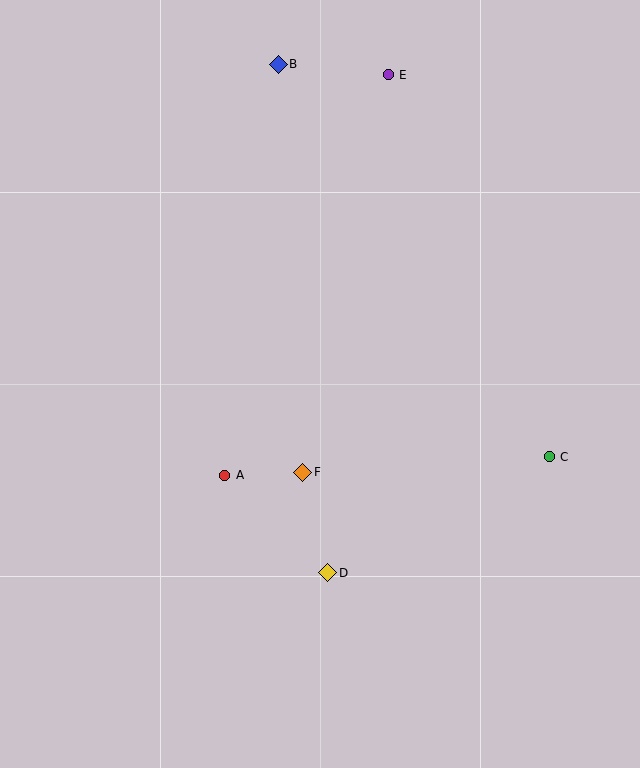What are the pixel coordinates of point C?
Point C is at (549, 457).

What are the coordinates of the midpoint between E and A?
The midpoint between E and A is at (307, 275).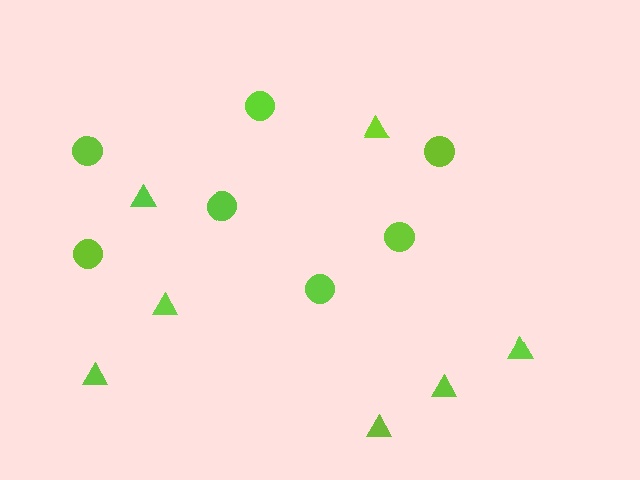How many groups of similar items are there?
There are 2 groups: one group of triangles (7) and one group of circles (7).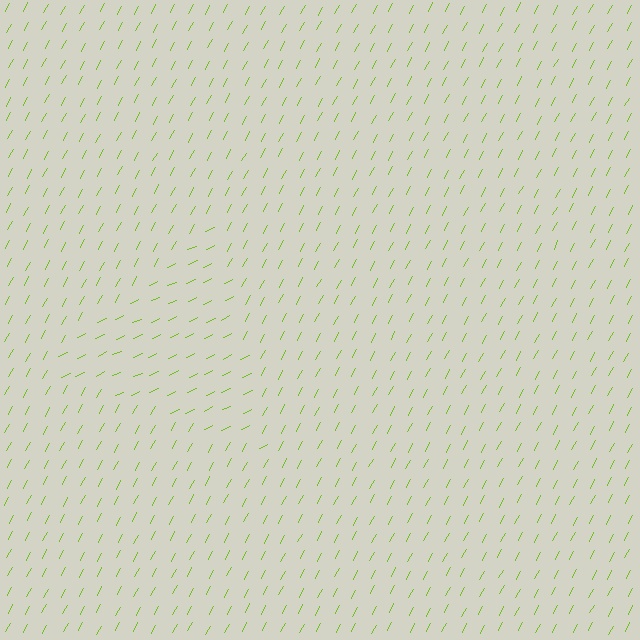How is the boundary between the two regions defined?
The boundary is defined purely by a change in line orientation (approximately 37 degrees difference). All lines are the same color and thickness.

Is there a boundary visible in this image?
Yes, there is a texture boundary formed by a change in line orientation.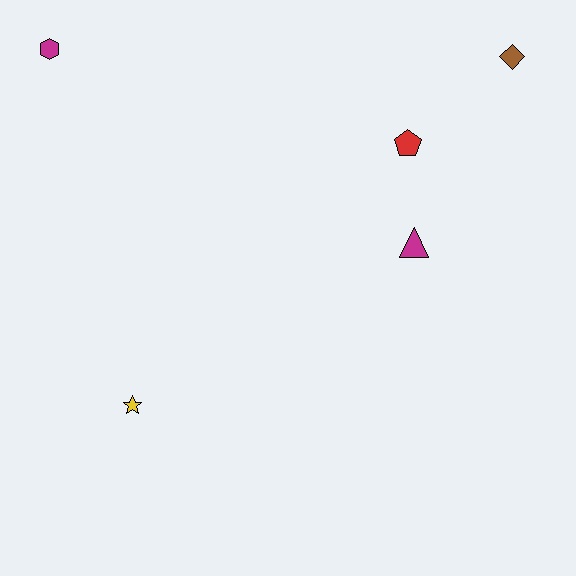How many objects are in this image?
There are 5 objects.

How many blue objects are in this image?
There are no blue objects.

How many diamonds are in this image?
There is 1 diamond.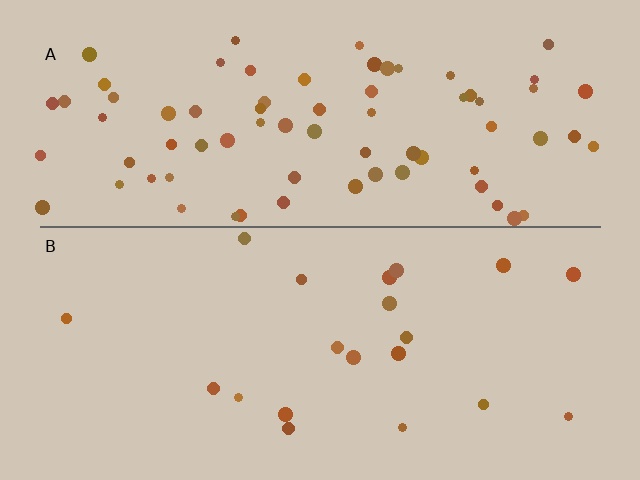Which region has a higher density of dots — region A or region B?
A (the top).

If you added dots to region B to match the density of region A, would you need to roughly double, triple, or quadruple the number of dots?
Approximately quadruple.